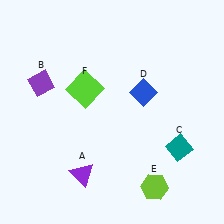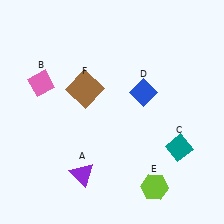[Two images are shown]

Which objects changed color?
B changed from purple to pink. F changed from lime to brown.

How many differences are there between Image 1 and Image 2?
There are 2 differences between the two images.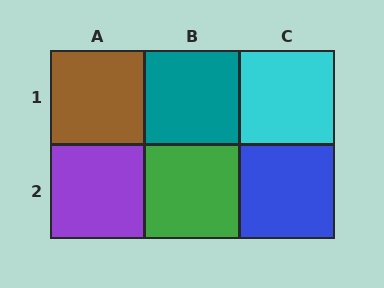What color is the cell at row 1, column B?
Teal.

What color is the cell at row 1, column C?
Cyan.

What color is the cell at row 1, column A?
Brown.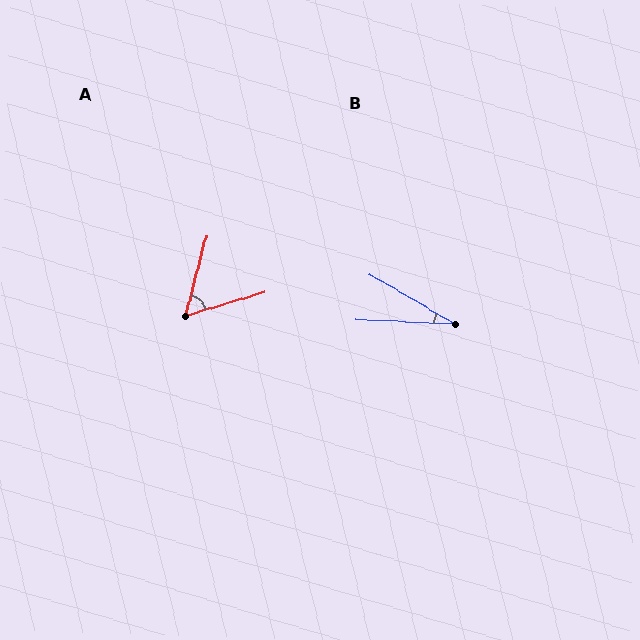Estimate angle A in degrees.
Approximately 59 degrees.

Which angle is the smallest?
B, at approximately 28 degrees.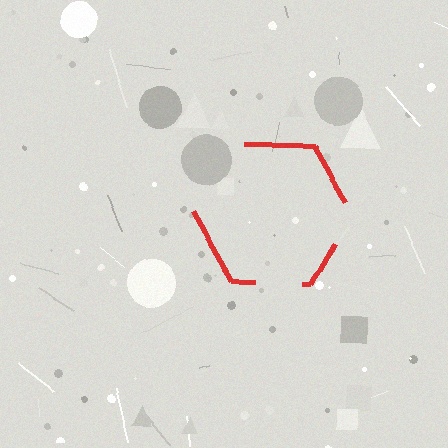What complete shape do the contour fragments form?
The contour fragments form a hexagon.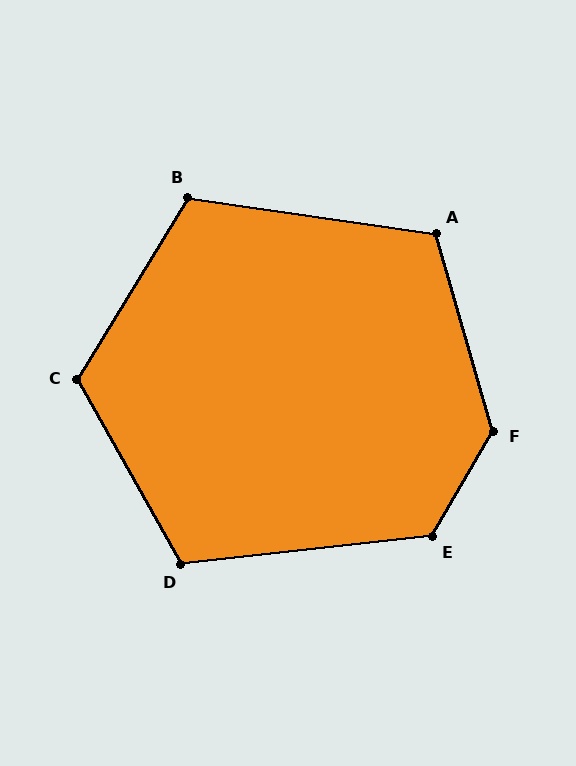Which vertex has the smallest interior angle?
D, at approximately 113 degrees.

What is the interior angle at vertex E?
Approximately 126 degrees (obtuse).